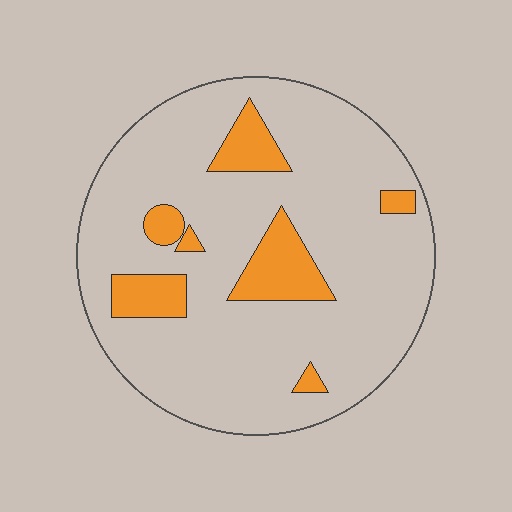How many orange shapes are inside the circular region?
7.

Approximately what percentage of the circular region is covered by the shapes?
Approximately 15%.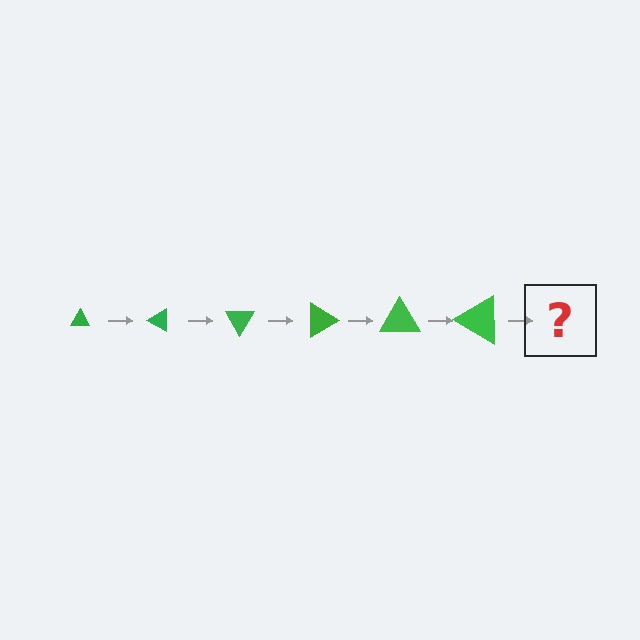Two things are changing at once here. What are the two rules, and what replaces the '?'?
The two rules are that the triangle grows larger each step and it rotates 30 degrees each step. The '?' should be a triangle, larger than the previous one and rotated 180 degrees from the start.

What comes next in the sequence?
The next element should be a triangle, larger than the previous one and rotated 180 degrees from the start.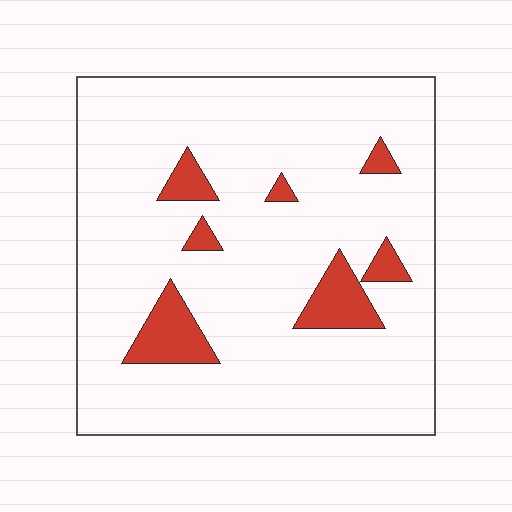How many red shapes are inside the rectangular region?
7.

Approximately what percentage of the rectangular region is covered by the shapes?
Approximately 10%.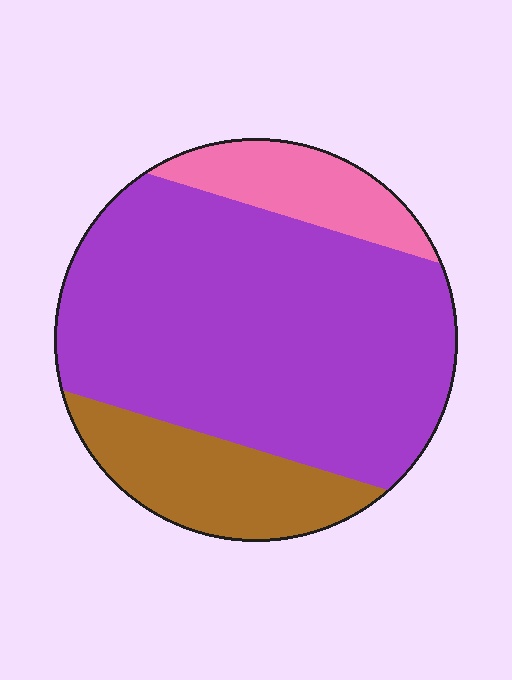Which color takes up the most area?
Purple, at roughly 70%.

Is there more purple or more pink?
Purple.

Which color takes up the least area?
Pink, at roughly 15%.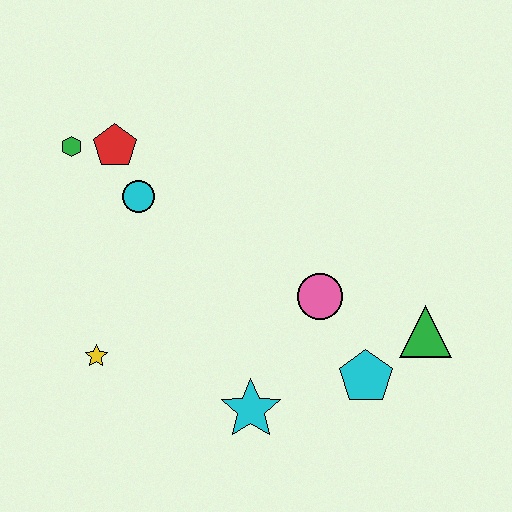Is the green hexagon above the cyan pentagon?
Yes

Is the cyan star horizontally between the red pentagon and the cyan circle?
No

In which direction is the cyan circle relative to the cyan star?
The cyan circle is above the cyan star.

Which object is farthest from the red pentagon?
The green triangle is farthest from the red pentagon.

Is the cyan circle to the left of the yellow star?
No